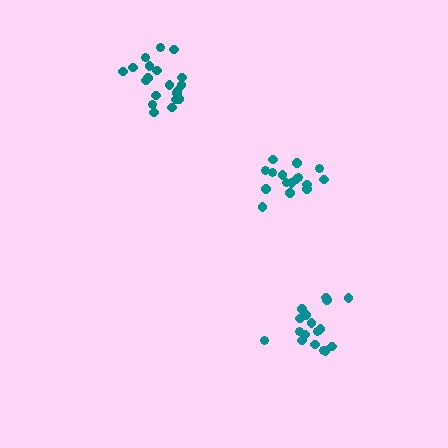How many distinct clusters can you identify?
There are 3 distinct clusters.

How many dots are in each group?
Group 1: 17 dots, Group 2: 16 dots, Group 3: 20 dots (53 total).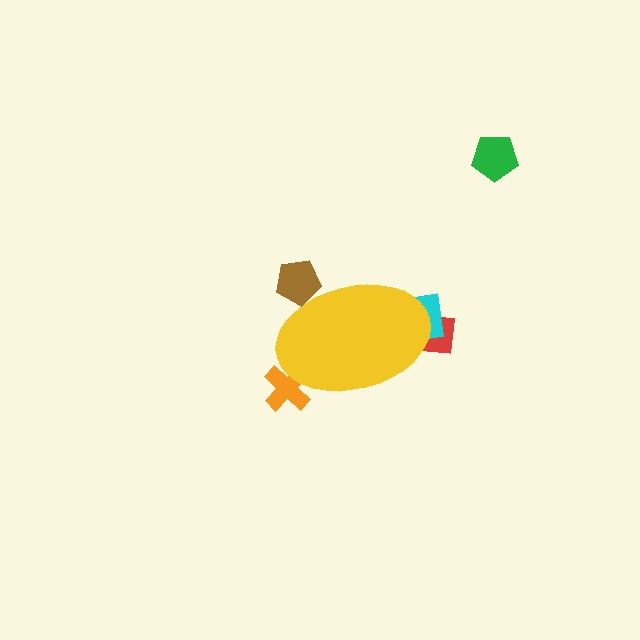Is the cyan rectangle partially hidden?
Yes, the cyan rectangle is partially hidden behind the yellow ellipse.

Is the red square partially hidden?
Yes, the red square is partially hidden behind the yellow ellipse.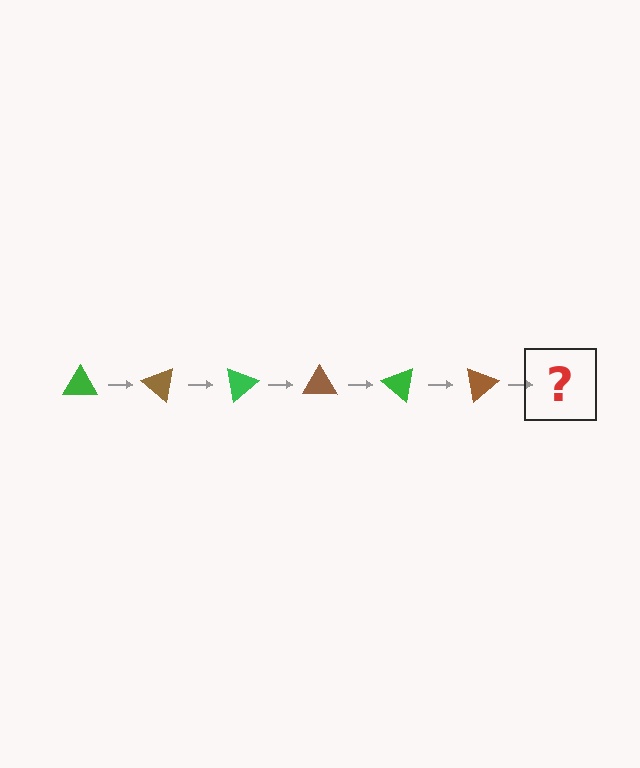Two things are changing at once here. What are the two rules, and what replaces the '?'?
The two rules are that it rotates 40 degrees each step and the color cycles through green and brown. The '?' should be a green triangle, rotated 240 degrees from the start.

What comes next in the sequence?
The next element should be a green triangle, rotated 240 degrees from the start.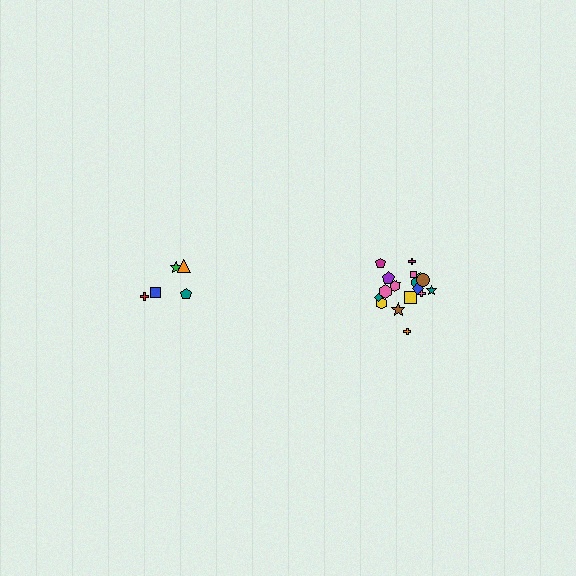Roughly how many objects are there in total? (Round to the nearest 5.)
Roughly 25 objects in total.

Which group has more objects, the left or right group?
The right group.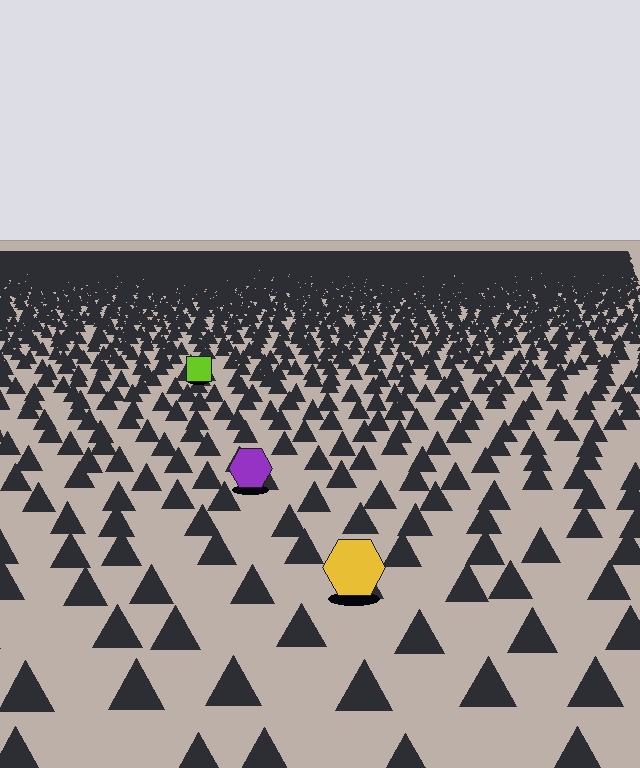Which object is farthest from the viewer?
The lime square is farthest from the viewer. It appears smaller and the ground texture around it is denser.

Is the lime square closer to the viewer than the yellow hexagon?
No. The yellow hexagon is closer — you can tell from the texture gradient: the ground texture is coarser near it.